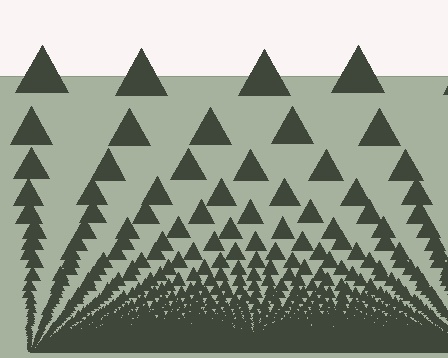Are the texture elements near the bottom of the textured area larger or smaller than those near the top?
Smaller. The gradient is inverted — elements near the bottom are smaller and denser.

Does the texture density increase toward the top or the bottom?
Density increases toward the bottom.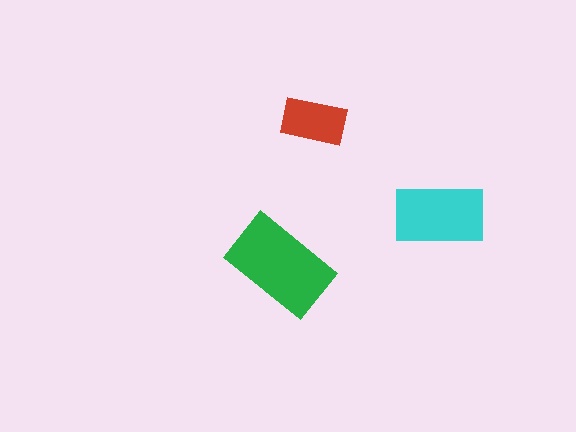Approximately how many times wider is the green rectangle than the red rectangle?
About 1.5 times wider.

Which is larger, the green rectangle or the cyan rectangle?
The green one.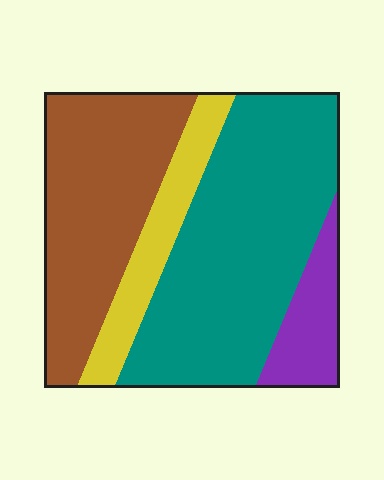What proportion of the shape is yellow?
Yellow covers about 15% of the shape.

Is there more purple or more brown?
Brown.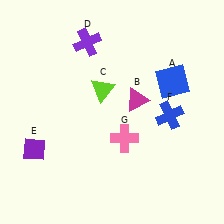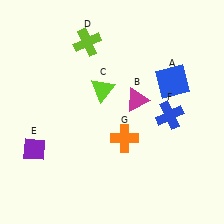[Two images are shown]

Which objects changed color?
D changed from purple to lime. G changed from pink to orange.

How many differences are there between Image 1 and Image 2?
There are 2 differences between the two images.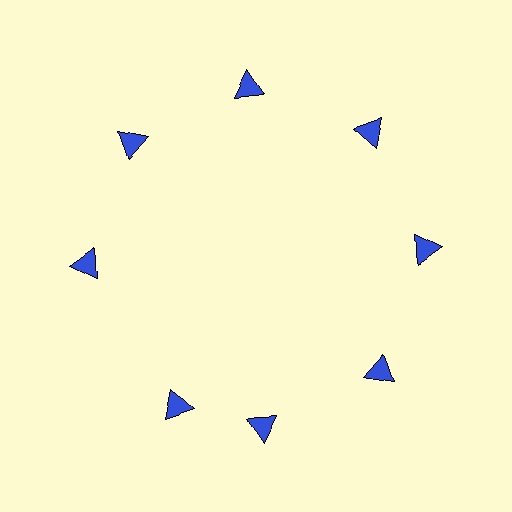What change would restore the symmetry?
The symmetry would be restored by rotating it back into even spacing with its neighbors so that all 8 triangles sit at equal angles and equal distance from the center.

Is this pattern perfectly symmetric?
No. The 8 blue triangles are arranged in a ring, but one element near the 8 o'clock position is rotated out of alignment along the ring, breaking the 8-fold rotational symmetry.